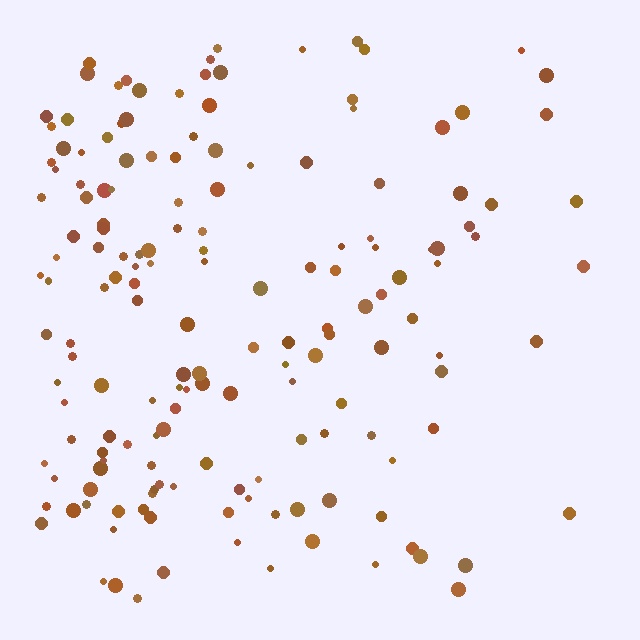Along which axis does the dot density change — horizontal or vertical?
Horizontal.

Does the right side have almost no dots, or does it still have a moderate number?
Still a moderate number, just noticeably fewer than the left.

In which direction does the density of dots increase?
From right to left, with the left side densest.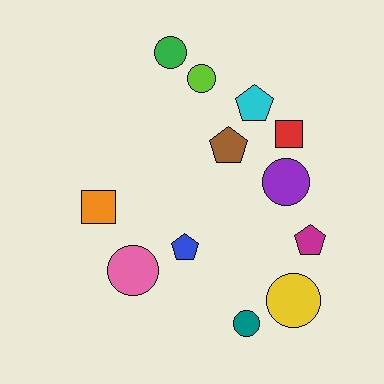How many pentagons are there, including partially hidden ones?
There are 4 pentagons.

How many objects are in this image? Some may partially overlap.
There are 12 objects.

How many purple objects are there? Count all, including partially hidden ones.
There is 1 purple object.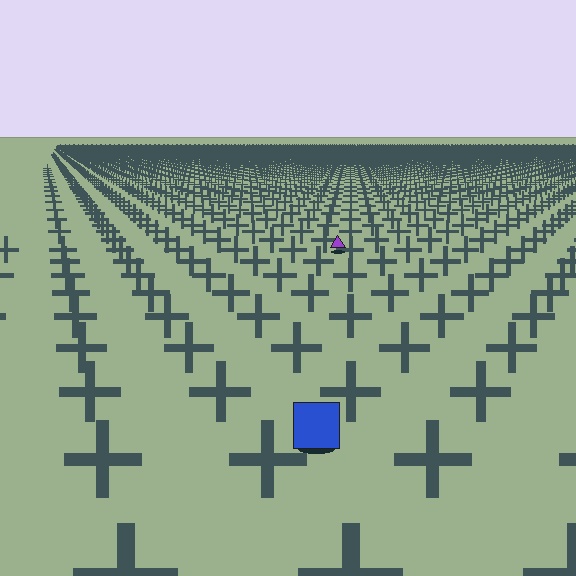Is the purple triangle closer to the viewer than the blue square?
No. The blue square is closer — you can tell from the texture gradient: the ground texture is coarser near it.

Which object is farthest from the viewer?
The purple triangle is farthest from the viewer. It appears smaller and the ground texture around it is denser.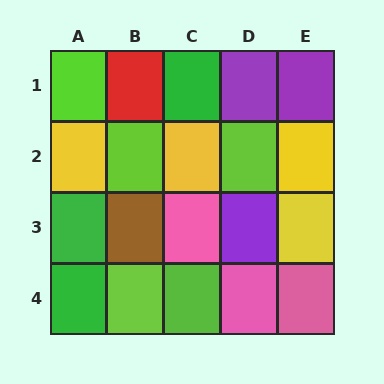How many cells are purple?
3 cells are purple.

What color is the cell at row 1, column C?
Green.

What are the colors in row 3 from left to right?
Green, brown, pink, purple, yellow.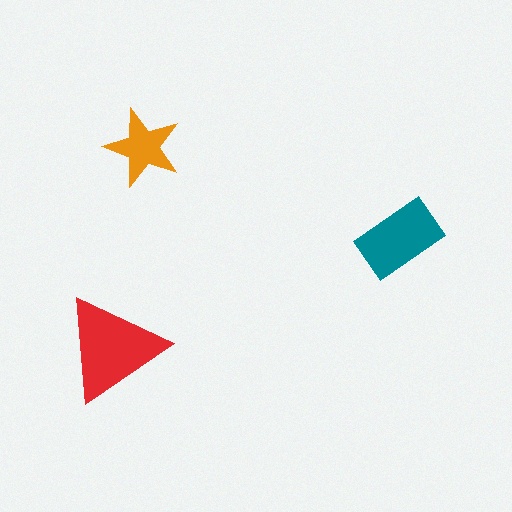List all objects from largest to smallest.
The red triangle, the teal rectangle, the orange star.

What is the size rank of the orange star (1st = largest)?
3rd.